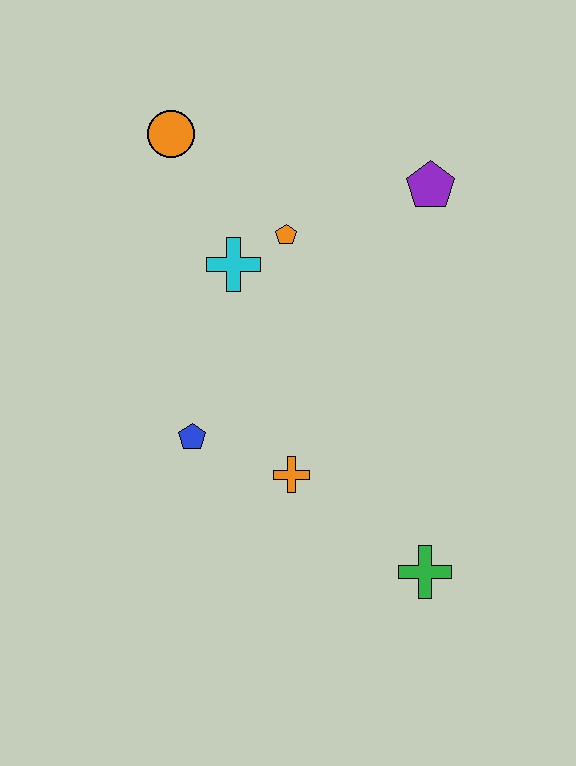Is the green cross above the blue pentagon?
No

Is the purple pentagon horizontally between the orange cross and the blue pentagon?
No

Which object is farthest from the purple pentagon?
The green cross is farthest from the purple pentagon.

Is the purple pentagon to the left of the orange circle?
No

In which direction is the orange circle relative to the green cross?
The orange circle is above the green cross.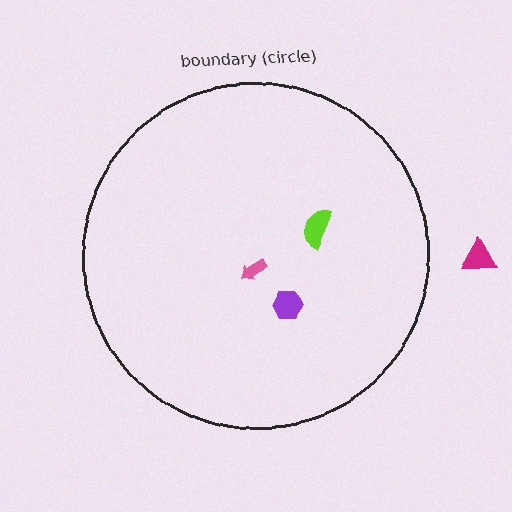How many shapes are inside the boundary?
3 inside, 1 outside.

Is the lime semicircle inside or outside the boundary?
Inside.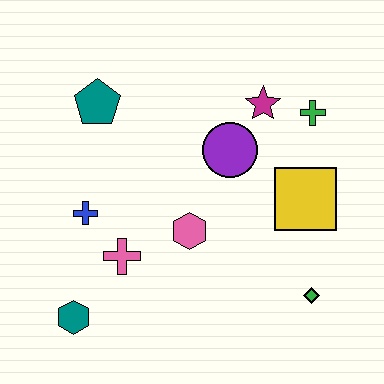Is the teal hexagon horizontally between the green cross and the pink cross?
No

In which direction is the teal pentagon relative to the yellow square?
The teal pentagon is to the left of the yellow square.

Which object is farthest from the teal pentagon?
The green diamond is farthest from the teal pentagon.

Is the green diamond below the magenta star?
Yes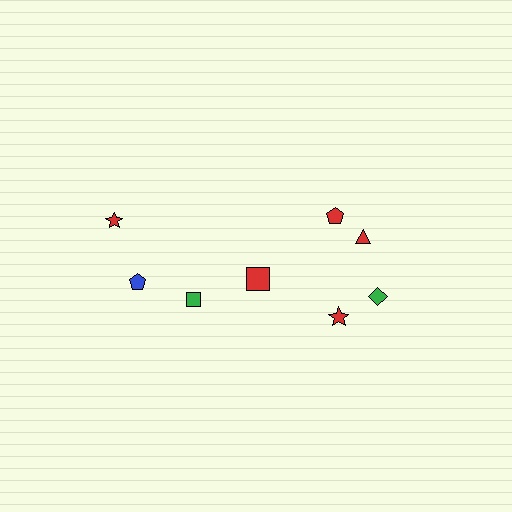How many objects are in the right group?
There are 5 objects.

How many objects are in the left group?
There are 3 objects.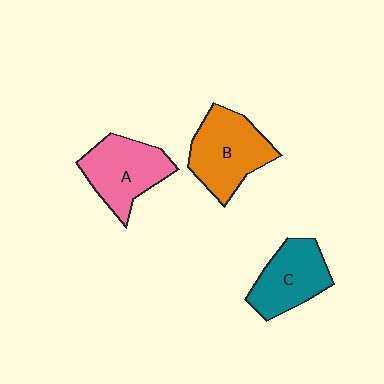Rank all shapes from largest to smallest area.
From largest to smallest: B (orange), A (pink), C (teal).